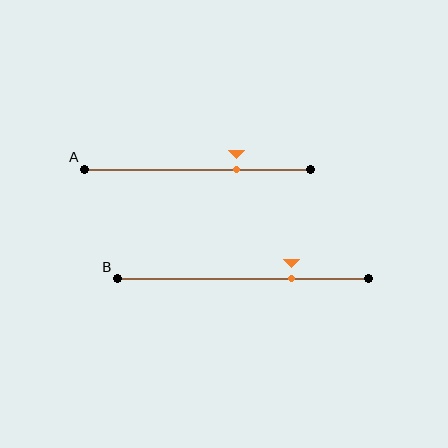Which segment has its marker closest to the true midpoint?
Segment A has its marker closest to the true midpoint.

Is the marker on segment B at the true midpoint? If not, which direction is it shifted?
No, the marker on segment B is shifted to the right by about 19% of the segment length.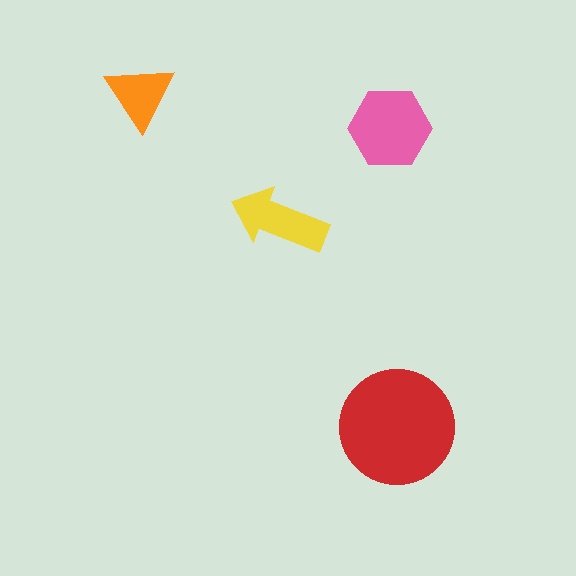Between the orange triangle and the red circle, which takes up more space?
The red circle.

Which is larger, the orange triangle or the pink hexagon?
The pink hexagon.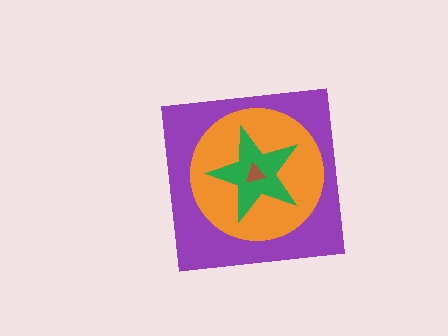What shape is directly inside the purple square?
The orange circle.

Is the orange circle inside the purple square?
Yes.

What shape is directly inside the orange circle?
The green star.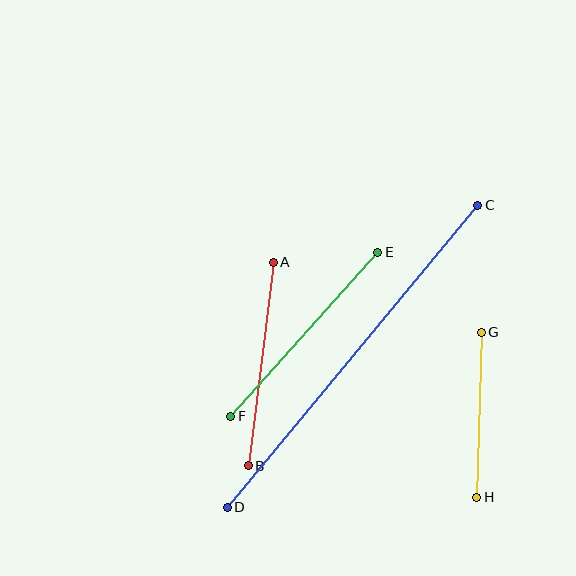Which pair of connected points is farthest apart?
Points C and D are farthest apart.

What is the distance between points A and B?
The distance is approximately 205 pixels.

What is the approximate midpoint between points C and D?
The midpoint is at approximately (352, 356) pixels.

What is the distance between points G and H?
The distance is approximately 165 pixels.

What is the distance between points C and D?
The distance is approximately 392 pixels.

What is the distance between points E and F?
The distance is approximately 220 pixels.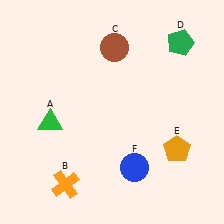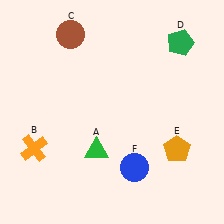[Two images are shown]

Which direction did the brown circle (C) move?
The brown circle (C) moved left.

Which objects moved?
The objects that moved are: the green triangle (A), the orange cross (B), the brown circle (C).